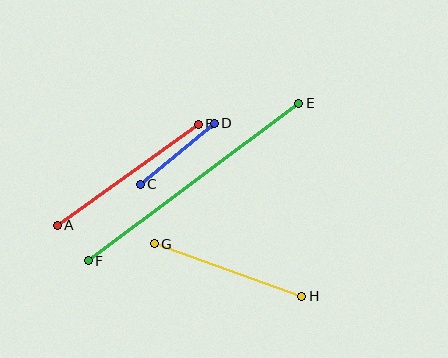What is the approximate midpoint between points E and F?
The midpoint is at approximately (193, 182) pixels.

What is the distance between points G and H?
The distance is approximately 157 pixels.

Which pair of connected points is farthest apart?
Points E and F are farthest apart.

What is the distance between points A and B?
The distance is approximately 173 pixels.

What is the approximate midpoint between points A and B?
The midpoint is at approximately (128, 175) pixels.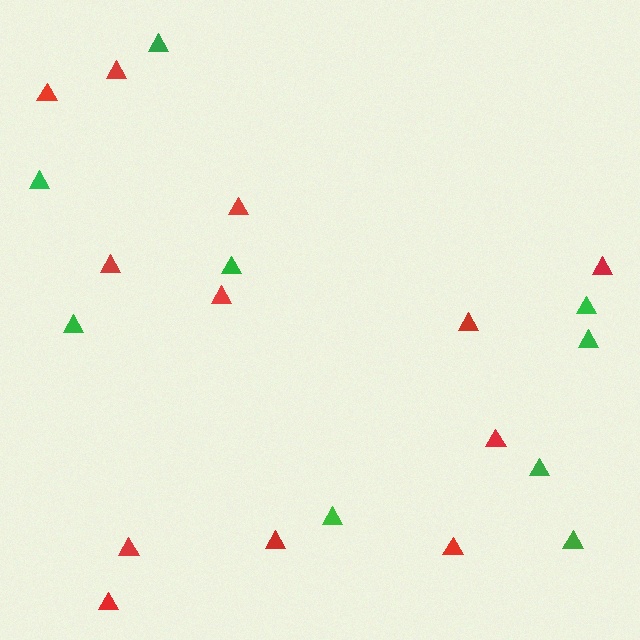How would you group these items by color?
There are 2 groups: one group of green triangles (9) and one group of red triangles (12).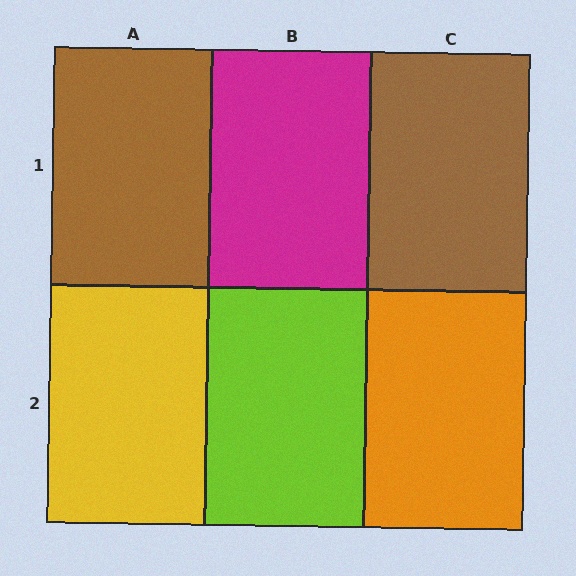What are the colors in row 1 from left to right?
Brown, magenta, brown.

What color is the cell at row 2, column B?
Lime.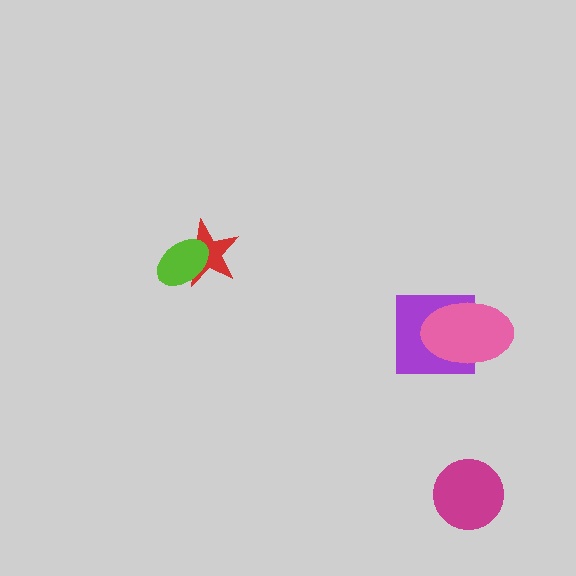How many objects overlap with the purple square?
1 object overlaps with the purple square.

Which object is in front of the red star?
The lime ellipse is in front of the red star.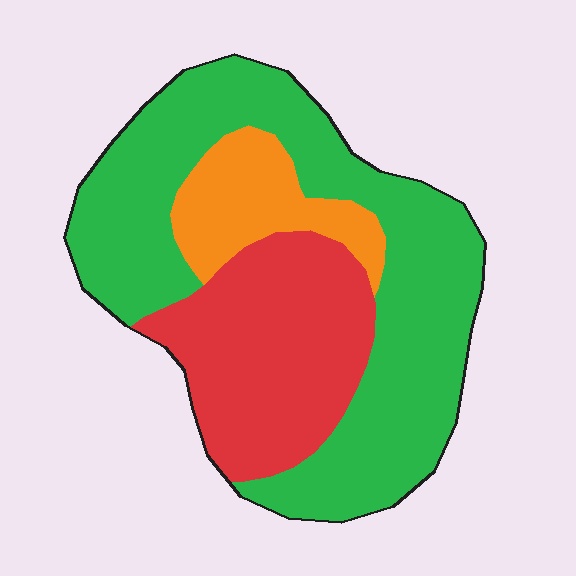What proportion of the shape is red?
Red covers 30% of the shape.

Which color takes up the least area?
Orange, at roughly 15%.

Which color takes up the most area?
Green, at roughly 55%.